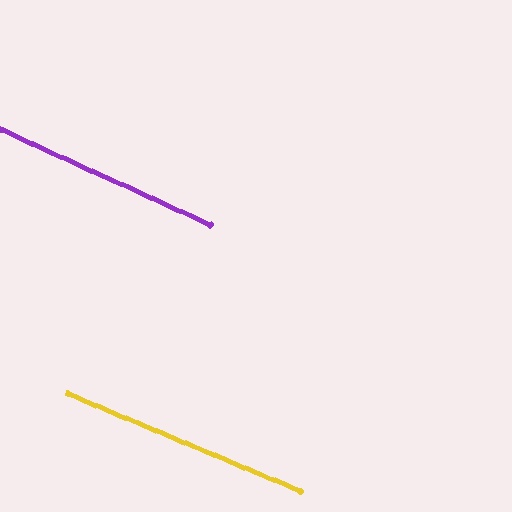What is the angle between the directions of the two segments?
Approximately 2 degrees.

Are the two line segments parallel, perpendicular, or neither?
Parallel — their directions differ by only 1.6°.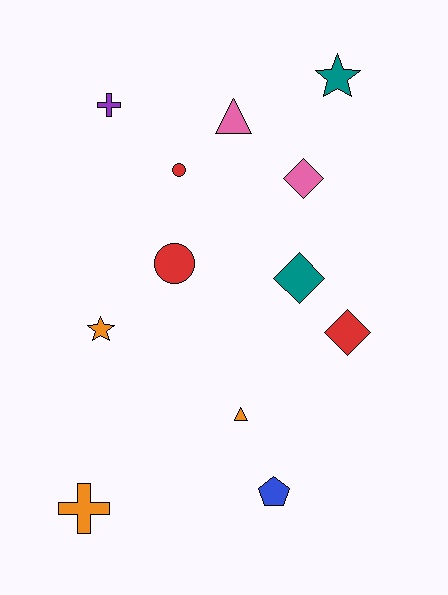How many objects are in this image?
There are 12 objects.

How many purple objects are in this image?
There is 1 purple object.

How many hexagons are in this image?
There are no hexagons.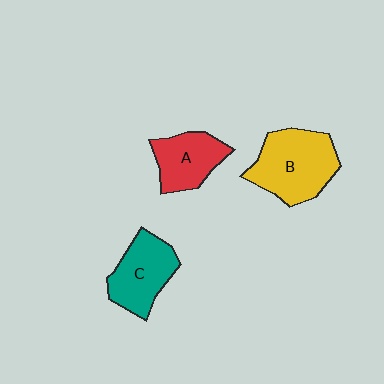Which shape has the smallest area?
Shape A (red).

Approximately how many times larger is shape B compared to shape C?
Approximately 1.3 times.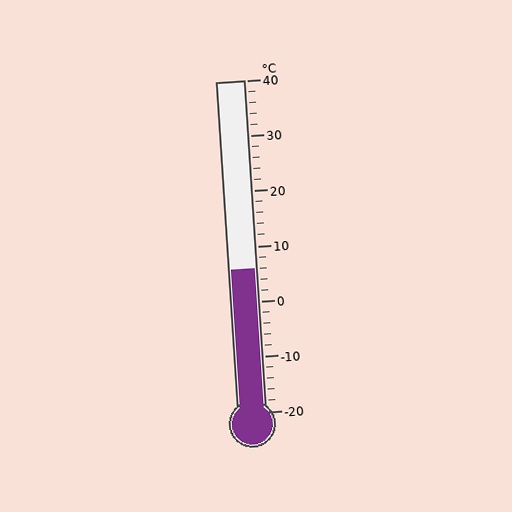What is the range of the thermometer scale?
The thermometer scale ranges from -20°C to 40°C.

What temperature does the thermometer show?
The thermometer shows approximately 6°C.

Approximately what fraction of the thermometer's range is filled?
The thermometer is filled to approximately 45% of its range.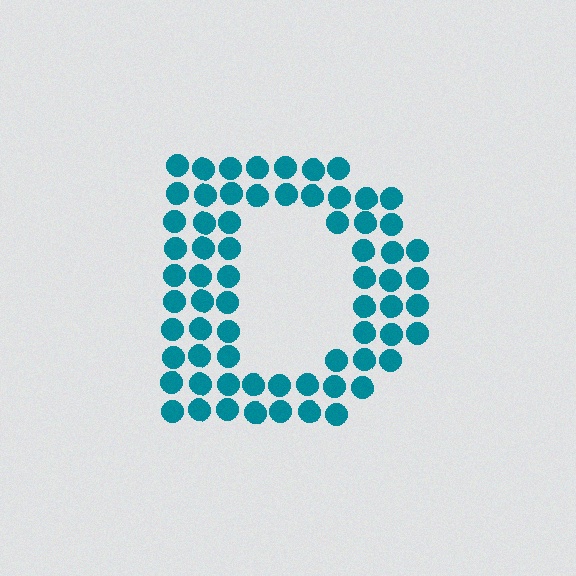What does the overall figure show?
The overall figure shows the letter D.